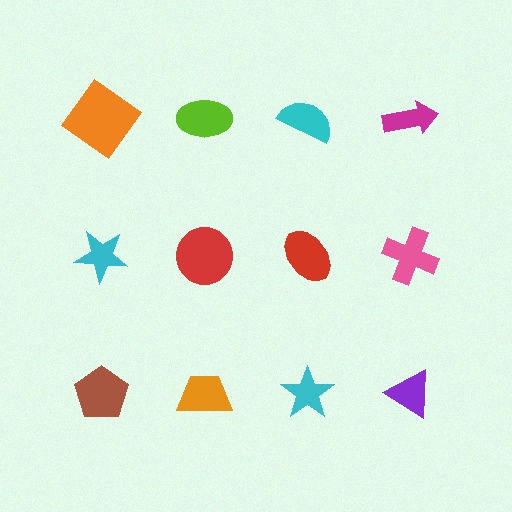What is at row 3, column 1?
A brown pentagon.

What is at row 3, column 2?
An orange trapezoid.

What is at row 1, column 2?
A lime ellipse.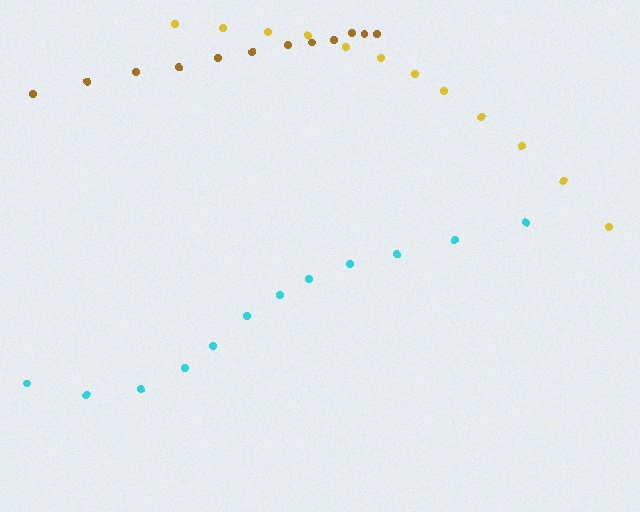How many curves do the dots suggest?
There are 3 distinct paths.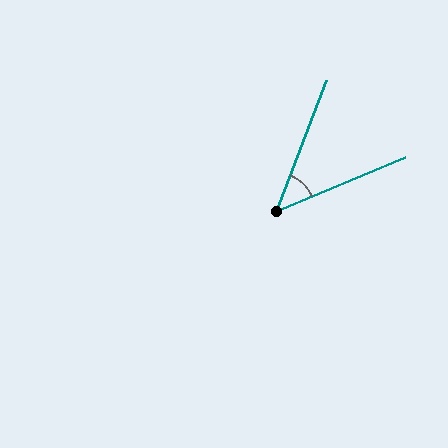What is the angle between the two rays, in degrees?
Approximately 46 degrees.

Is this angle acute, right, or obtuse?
It is acute.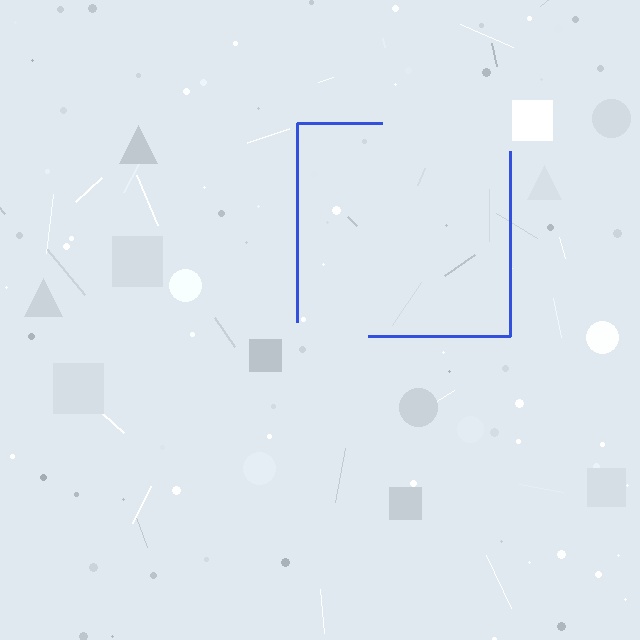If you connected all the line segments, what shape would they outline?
They would outline a square.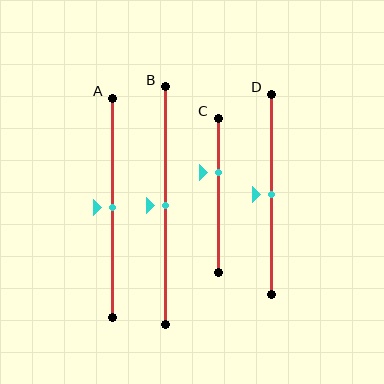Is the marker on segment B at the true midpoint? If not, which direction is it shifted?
Yes, the marker on segment B is at the true midpoint.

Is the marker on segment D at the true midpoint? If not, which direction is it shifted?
Yes, the marker on segment D is at the true midpoint.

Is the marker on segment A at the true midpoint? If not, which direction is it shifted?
Yes, the marker on segment A is at the true midpoint.